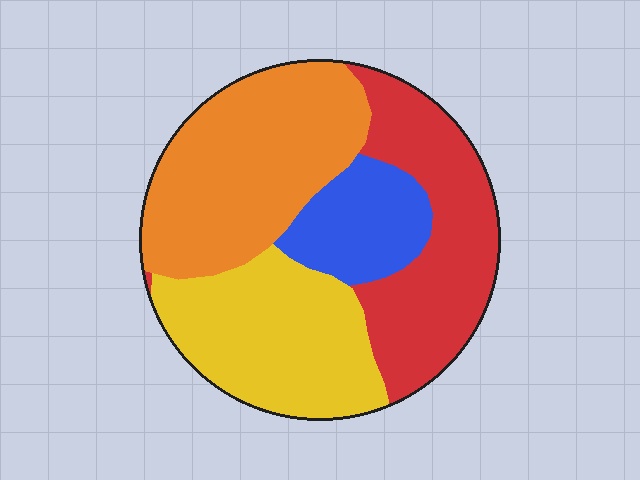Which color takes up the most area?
Orange, at roughly 30%.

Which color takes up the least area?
Blue, at roughly 15%.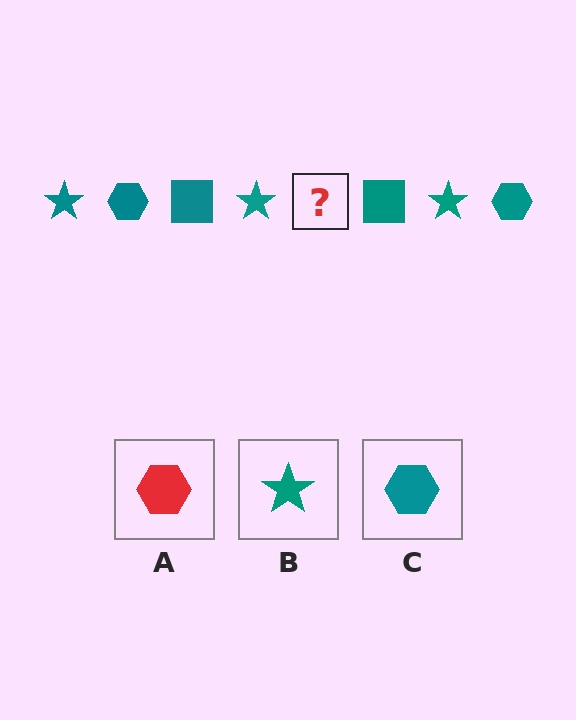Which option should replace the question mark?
Option C.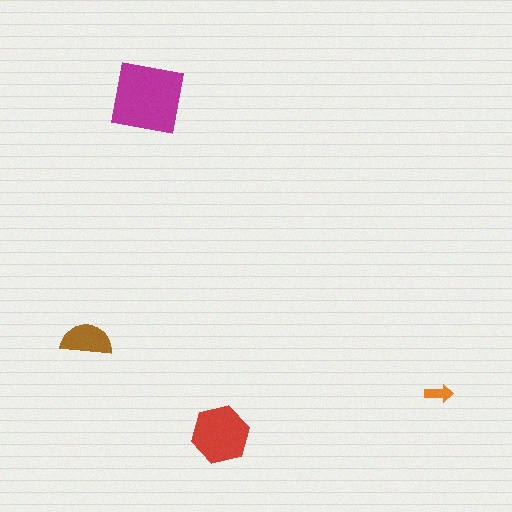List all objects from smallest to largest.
The orange arrow, the brown semicircle, the red hexagon, the magenta square.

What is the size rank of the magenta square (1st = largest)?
1st.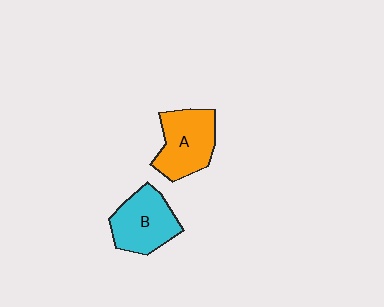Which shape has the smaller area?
Shape B (cyan).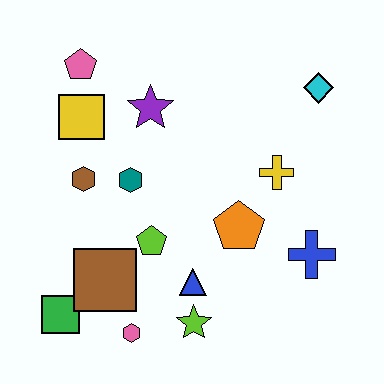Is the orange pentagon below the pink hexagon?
No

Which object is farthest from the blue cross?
The pink pentagon is farthest from the blue cross.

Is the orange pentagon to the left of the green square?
No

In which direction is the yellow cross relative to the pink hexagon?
The yellow cross is above the pink hexagon.